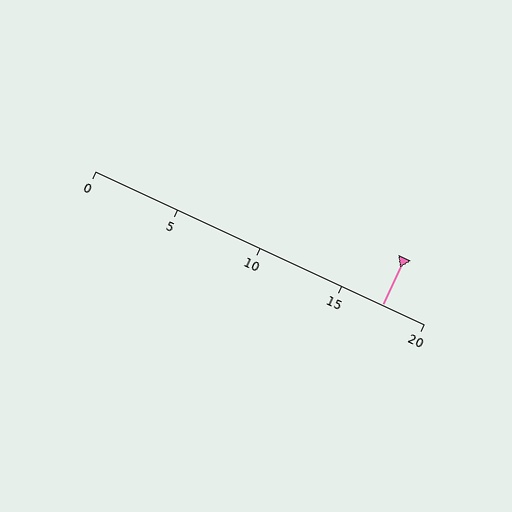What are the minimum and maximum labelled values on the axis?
The axis runs from 0 to 20.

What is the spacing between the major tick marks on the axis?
The major ticks are spaced 5 apart.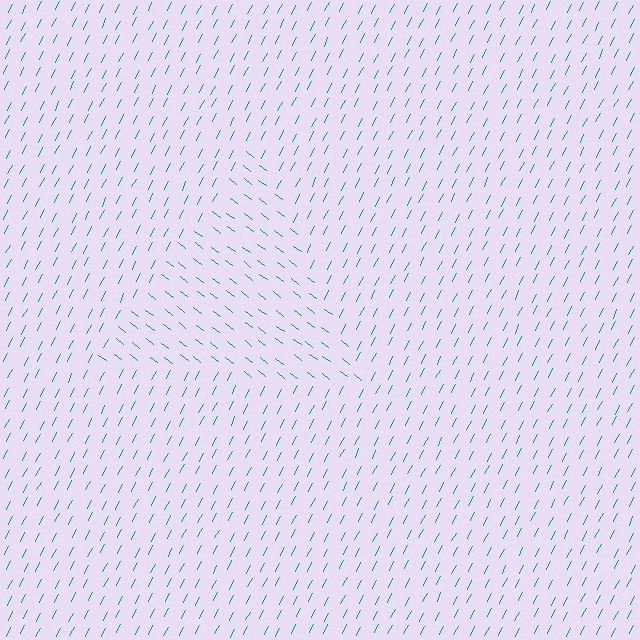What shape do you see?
I see a triangle.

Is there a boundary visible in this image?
Yes, there is a texture boundary formed by a change in line orientation.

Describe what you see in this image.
The image is filled with small teal line segments. A triangle region in the image has lines oriented differently from the surrounding lines, creating a visible texture boundary.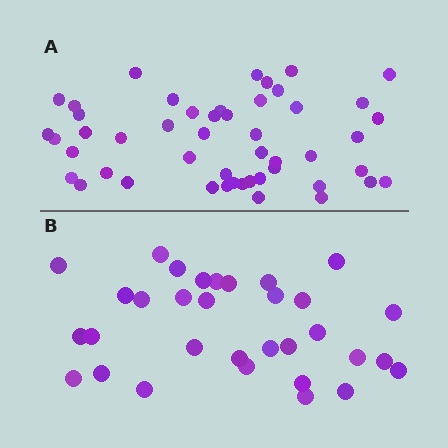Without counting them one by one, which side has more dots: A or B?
Region A (the top region) has more dots.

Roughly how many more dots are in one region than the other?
Region A has approximately 15 more dots than region B.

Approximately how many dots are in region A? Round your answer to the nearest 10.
About 50 dots. (The exact count is 49, which rounds to 50.)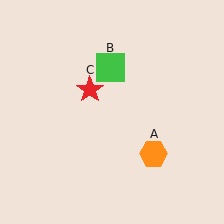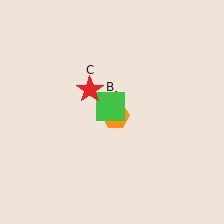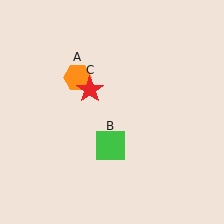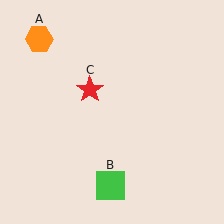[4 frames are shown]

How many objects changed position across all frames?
2 objects changed position: orange hexagon (object A), green square (object B).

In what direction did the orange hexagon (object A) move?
The orange hexagon (object A) moved up and to the left.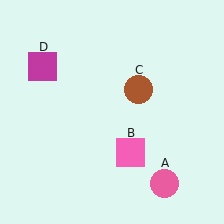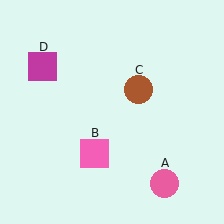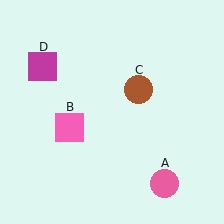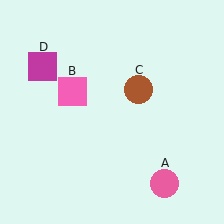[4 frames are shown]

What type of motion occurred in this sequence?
The pink square (object B) rotated clockwise around the center of the scene.